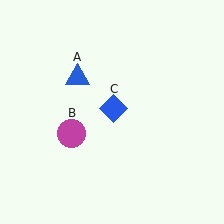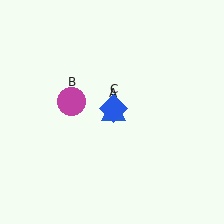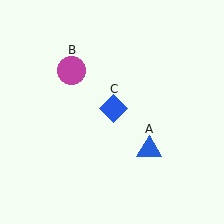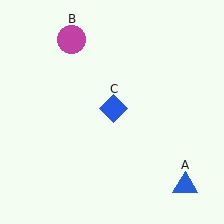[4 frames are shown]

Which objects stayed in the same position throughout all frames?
Blue diamond (object C) remained stationary.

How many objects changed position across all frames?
2 objects changed position: blue triangle (object A), magenta circle (object B).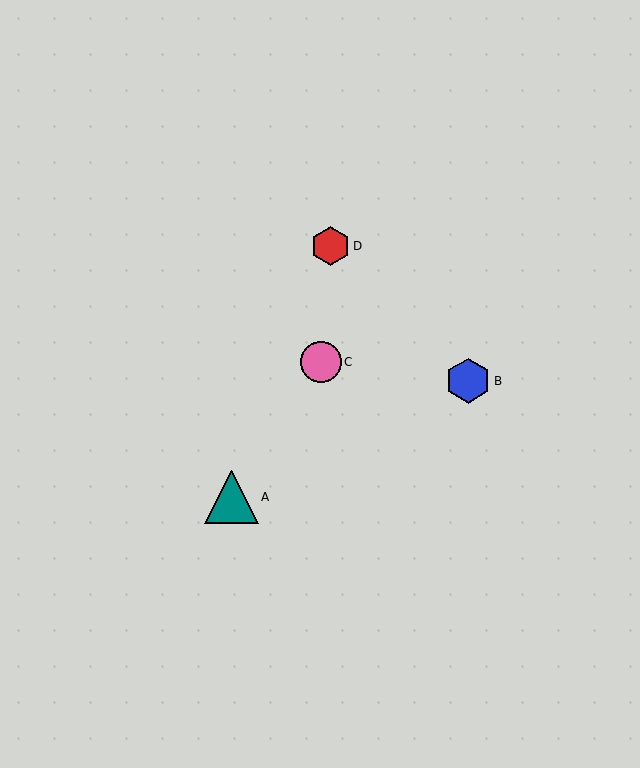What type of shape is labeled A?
Shape A is a teal triangle.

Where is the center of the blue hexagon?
The center of the blue hexagon is at (468, 381).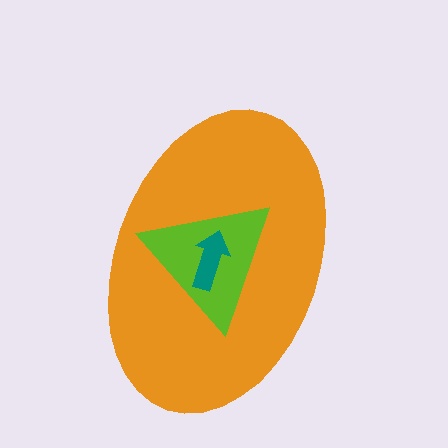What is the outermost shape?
The orange ellipse.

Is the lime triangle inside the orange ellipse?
Yes.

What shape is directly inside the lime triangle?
The teal arrow.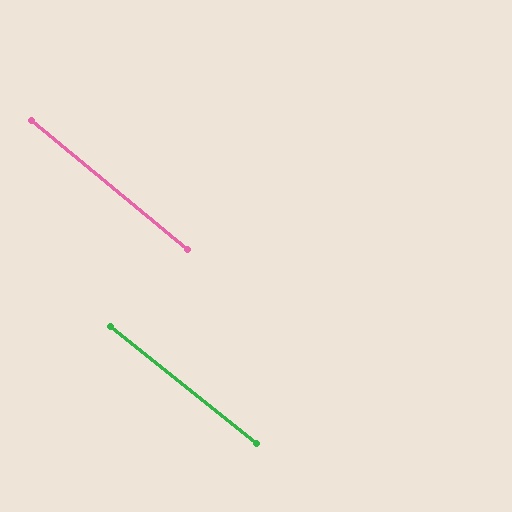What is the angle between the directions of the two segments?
Approximately 1 degree.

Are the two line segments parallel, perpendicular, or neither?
Parallel — their directions differ by only 0.7°.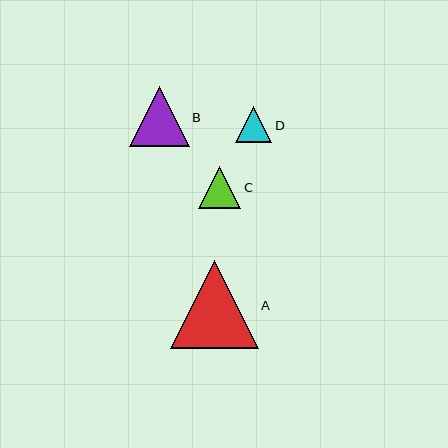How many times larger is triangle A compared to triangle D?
Triangle A is approximately 2.4 times the size of triangle D.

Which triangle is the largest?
Triangle A is the largest with a size of approximately 88 pixels.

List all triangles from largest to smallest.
From largest to smallest: A, B, C, D.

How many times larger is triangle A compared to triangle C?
Triangle A is approximately 2.1 times the size of triangle C.